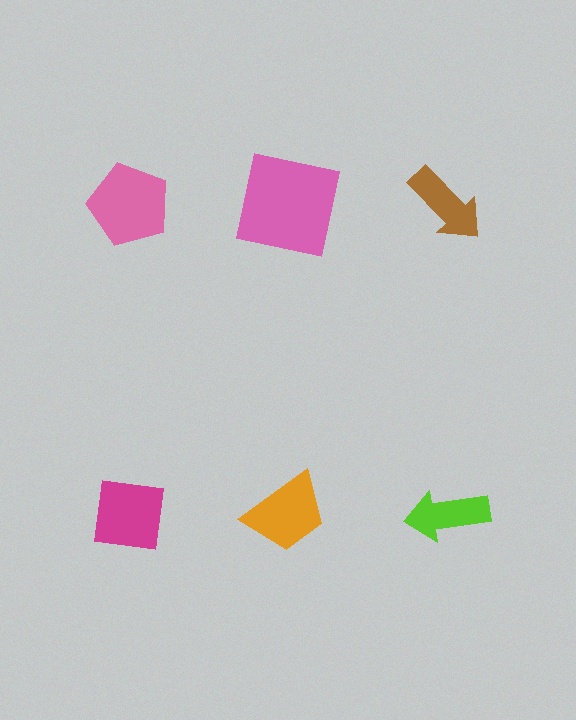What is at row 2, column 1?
A magenta square.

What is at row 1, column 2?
A pink square.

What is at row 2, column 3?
A lime arrow.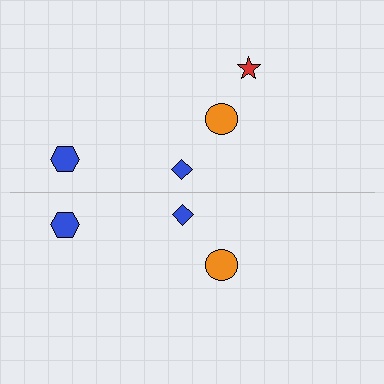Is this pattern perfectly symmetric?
No, the pattern is not perfectly symmetric. A red star is missing from the bottom side.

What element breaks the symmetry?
A red star is missing from the bottom side.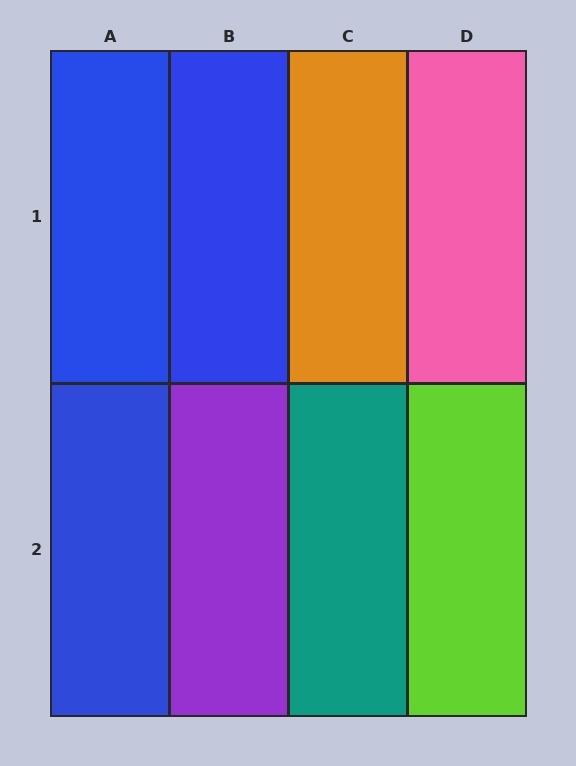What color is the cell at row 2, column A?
Blue.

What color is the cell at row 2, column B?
Purple.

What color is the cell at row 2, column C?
Teal.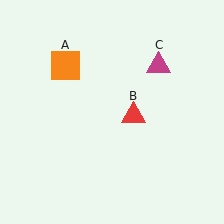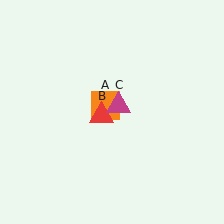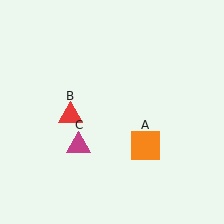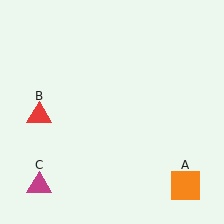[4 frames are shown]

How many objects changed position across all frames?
3 objects changed position: orange square (object A), red triangle (object B), magenta triangle (object C).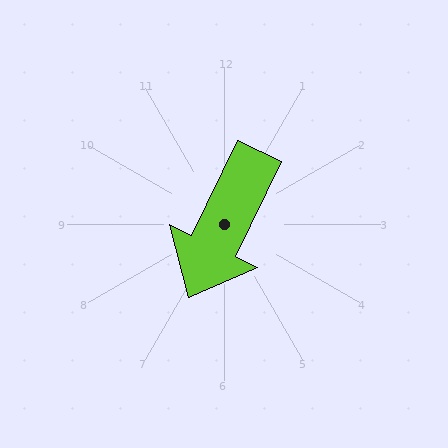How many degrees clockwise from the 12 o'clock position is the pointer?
Approximately 206 degrees.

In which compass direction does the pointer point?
Southwest.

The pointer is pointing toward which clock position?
Roughly 7 o'clock.